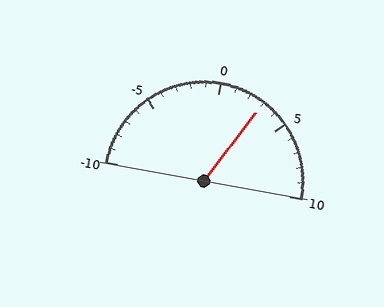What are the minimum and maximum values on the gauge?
The gauge ranges from -10 to 10.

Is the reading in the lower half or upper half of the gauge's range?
The reading is in the upper half of the range (-10 to 10).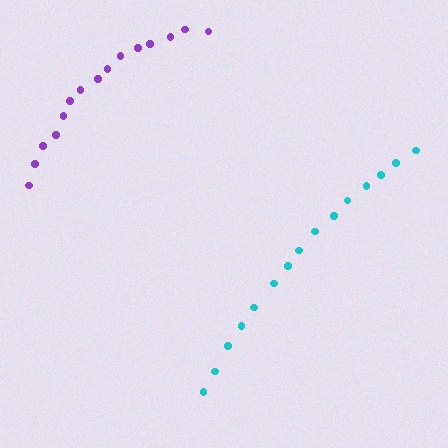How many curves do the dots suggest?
There are 2 distinct paths.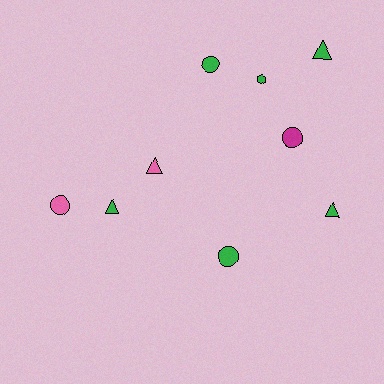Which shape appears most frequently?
Triangle, with 4 objects.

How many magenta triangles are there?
There are no magenta triangles.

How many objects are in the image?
There are 9 objects.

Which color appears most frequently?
Green, with 6 objects.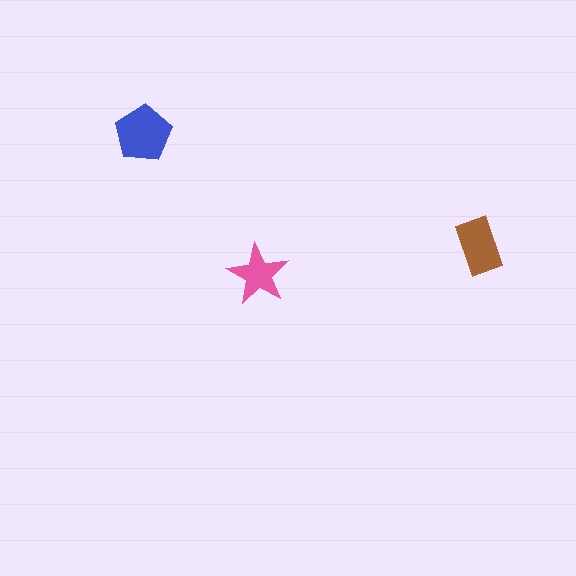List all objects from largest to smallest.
The blue pentagon, the brown rectangle, the pink star.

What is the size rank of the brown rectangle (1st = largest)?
2nd.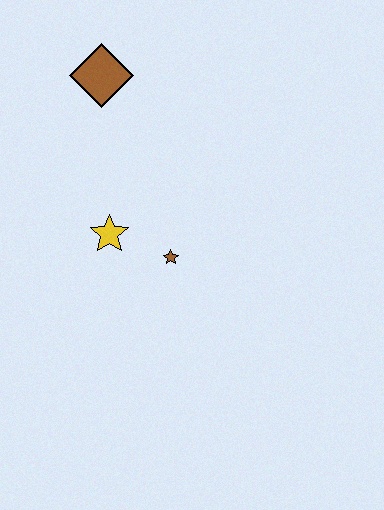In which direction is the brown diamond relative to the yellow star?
The brown diamond is above the yellow star.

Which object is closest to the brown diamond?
The yellow star is closest to the brown diamond.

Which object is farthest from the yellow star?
The brown diamond is farthest from the yellow star.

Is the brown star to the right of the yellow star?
Yes